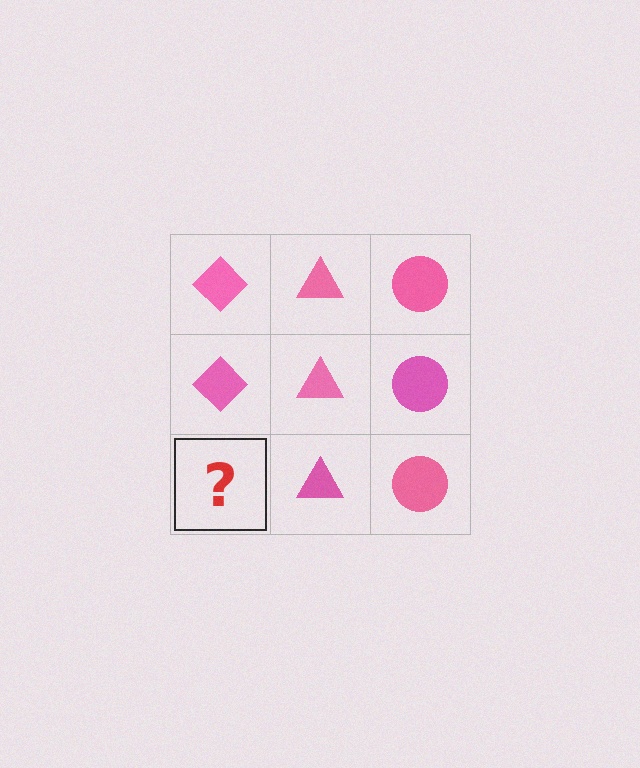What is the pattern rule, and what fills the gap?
The rule is that each column has a consistent shape. The gap should be filled with a pink diamond.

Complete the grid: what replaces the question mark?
The question mark should be replaced with a pink diamond.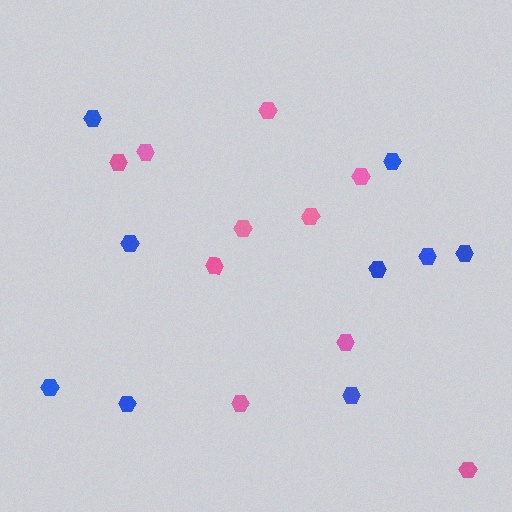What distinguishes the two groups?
There are 2 groups: one group of pink hexagons (10) and one group of blue hexagons (9).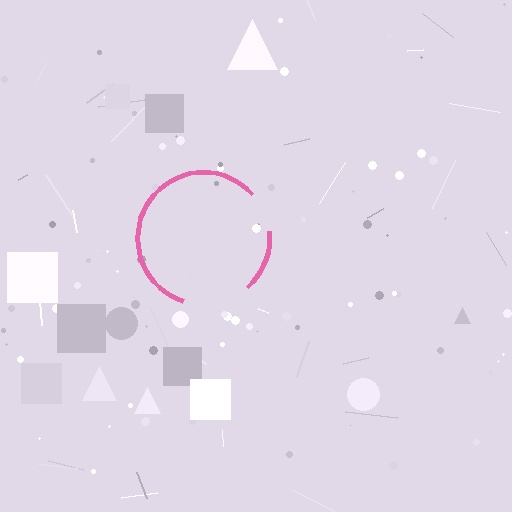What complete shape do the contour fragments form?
The contour fragments form a circle.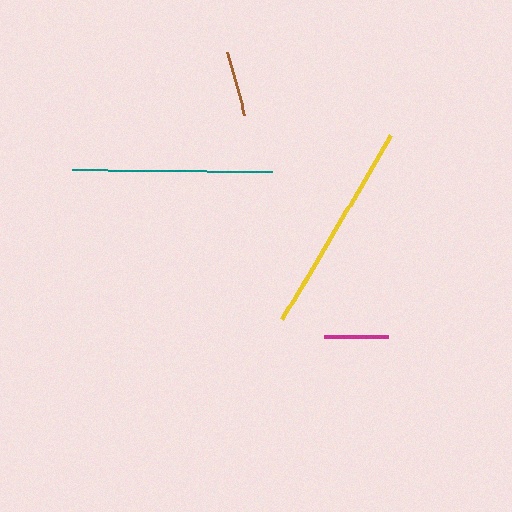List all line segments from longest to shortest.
From longest to shortest: yellow, teal, brown, magenta.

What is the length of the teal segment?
The teal segment is approximately 199 pixels long.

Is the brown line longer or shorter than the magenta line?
The brown line is longer than the magenta line.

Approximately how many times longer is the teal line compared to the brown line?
The teal line is approximately 3.1 times the length of the brown line.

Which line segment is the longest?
The yellow line is the longest at approximately 213 pixels.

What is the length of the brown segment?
The brown segment is approximately 65 pixels long.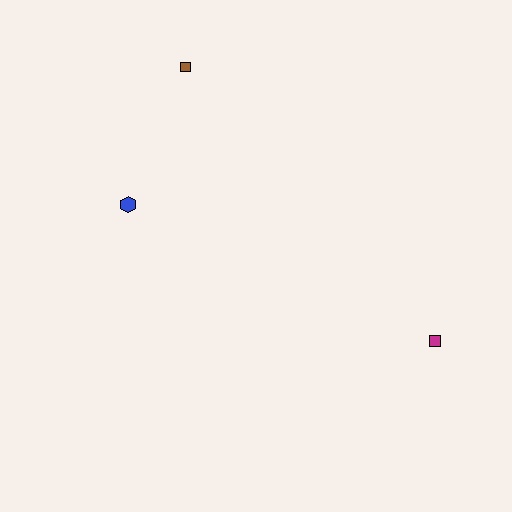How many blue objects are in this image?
There is 1 blue object.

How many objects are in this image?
There are 3 objects.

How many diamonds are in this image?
There are no diamonds.